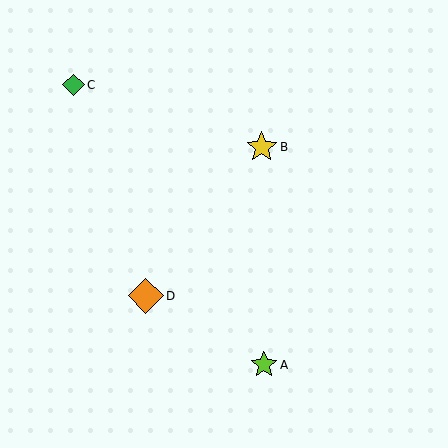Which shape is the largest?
The orange diamond (labeled D) is the largest.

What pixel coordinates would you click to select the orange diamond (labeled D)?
Click at (146, 296) to select the orange diamond D.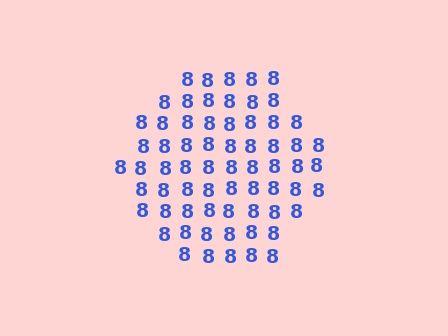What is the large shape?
The large shape is a hexagon.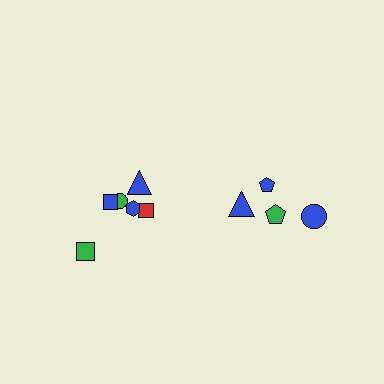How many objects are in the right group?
There are 4 objects.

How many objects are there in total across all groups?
There are 10 objects.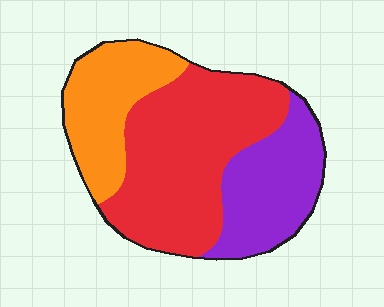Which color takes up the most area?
Red, at roughly 50%.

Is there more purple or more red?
Red.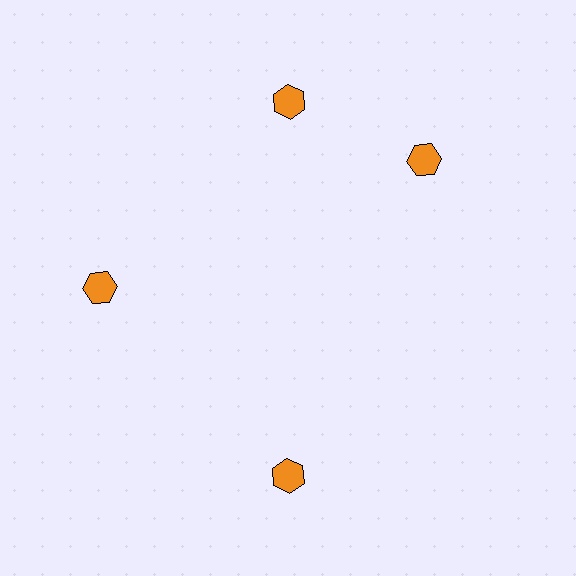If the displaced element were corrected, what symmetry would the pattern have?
It would have 4-fold rotational symmetry — the pattern would map onto itself every 90 degrees.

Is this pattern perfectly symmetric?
No. The 4 orange hexagons are arranged in a ring, but one element near the 3 o'clock position is rotated out of alignment along the ring, breaking the 4-fold rotational symmetry.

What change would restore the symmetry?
The symmetry would be restored by rotating it back into even spacing with its neighbors so that all 4 hexagons sit at equal angles and equal distance from the center.